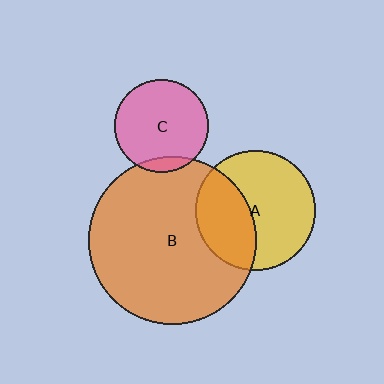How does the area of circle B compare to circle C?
Approximately 3.2 times.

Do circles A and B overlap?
Yes.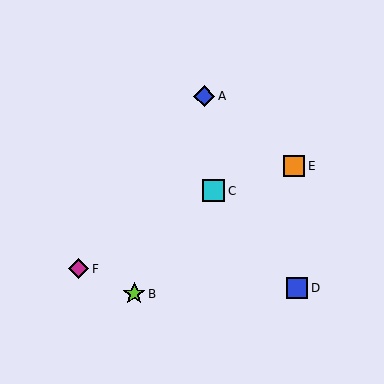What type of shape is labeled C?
Shape C is a cyan square.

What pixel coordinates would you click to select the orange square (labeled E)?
Click at (294, 166) to select the orange square E.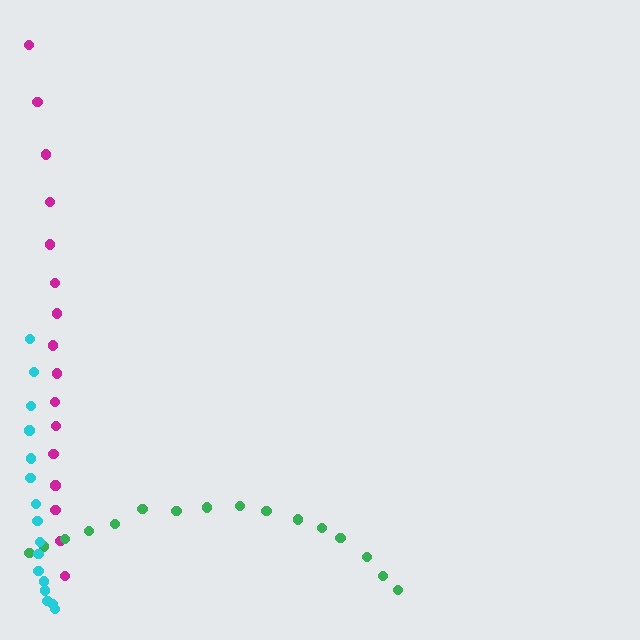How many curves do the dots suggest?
There are 3 distinct paths.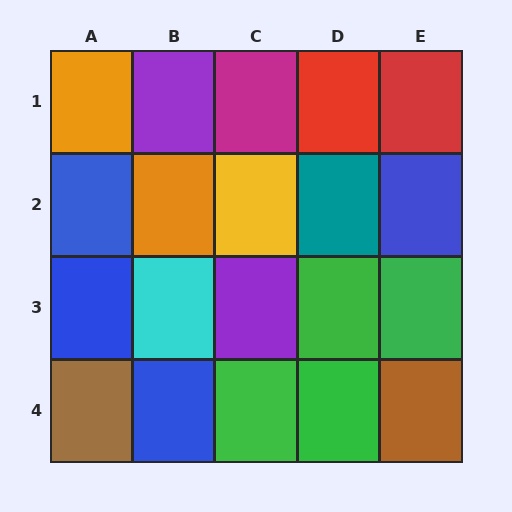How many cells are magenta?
1 cell is magenta.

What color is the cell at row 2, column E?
Blue.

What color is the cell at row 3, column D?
Green.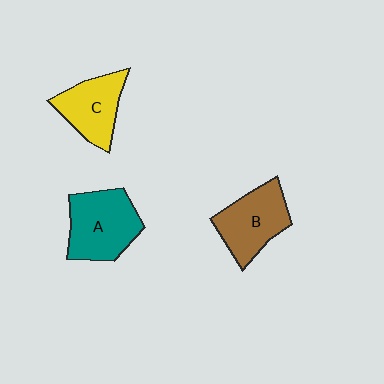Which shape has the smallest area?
Shape C (yellow).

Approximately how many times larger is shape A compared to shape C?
Approximately 1.3 times.